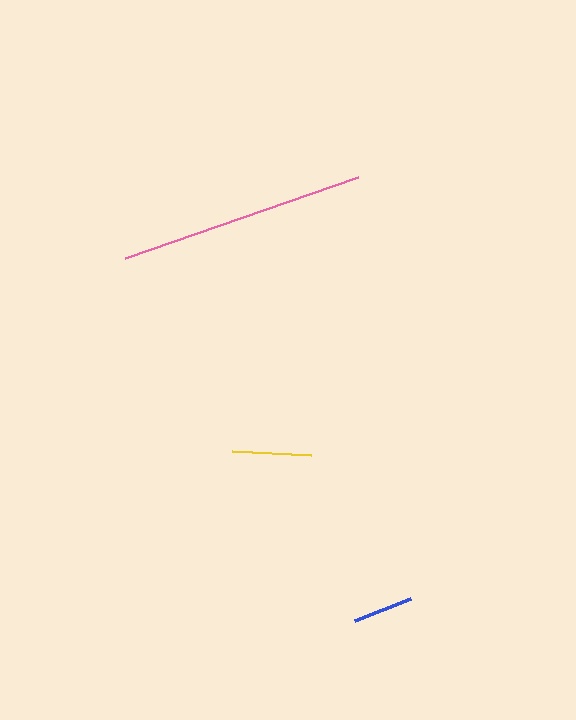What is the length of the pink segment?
The pink segment is approximately 247 pixels long.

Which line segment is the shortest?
The blue line is the shortest at approximately 60 pixels.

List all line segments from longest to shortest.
From longest to shortest: pink, yellow, blue.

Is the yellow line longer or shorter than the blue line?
The yellow line is longer than the blue line.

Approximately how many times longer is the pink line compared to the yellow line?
The pink line is approximately 3.1 times the length of the yellow line.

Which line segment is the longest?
The pink line is the longest at approximately 247 pixels.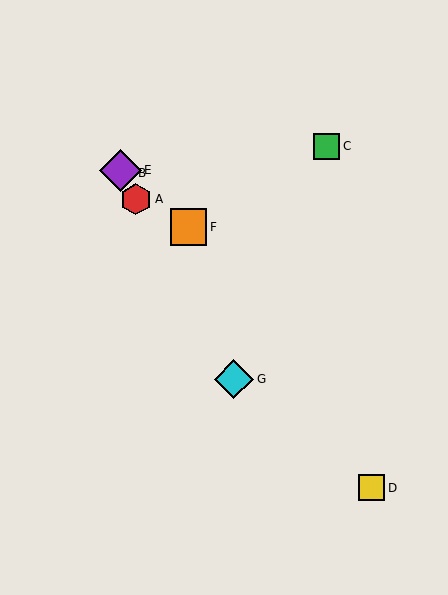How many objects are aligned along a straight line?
4 objects (A, B, E, G) are aligned along a straight line.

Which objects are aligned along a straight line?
Objects A, B, E, G are aligned along a straight line.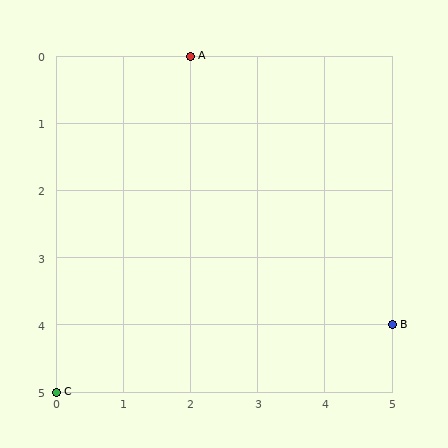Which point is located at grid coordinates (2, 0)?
Point A is at (2, 0).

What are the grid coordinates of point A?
Point A is at grid coordinates (2, 0).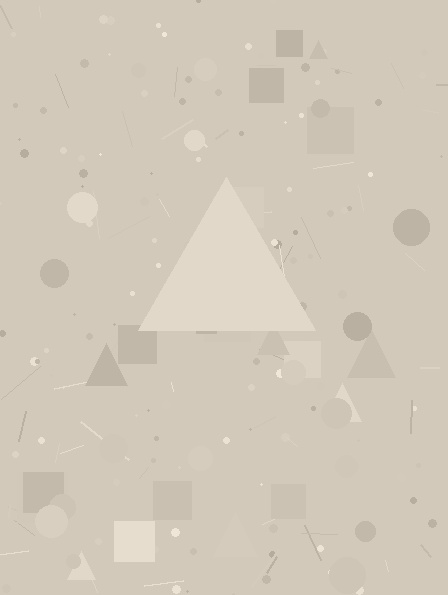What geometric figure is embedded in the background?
A triangle is embedded in the background.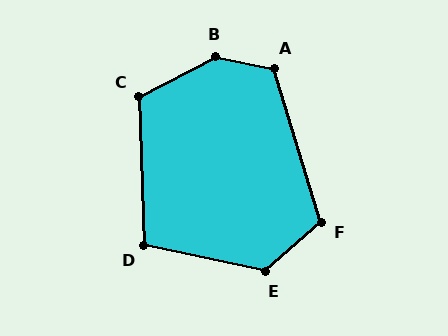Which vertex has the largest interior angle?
B, at approximately 141 degrees.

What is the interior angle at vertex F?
Approximately 115 degrees (obtuse).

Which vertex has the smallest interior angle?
D, at approximately 104 degrees.